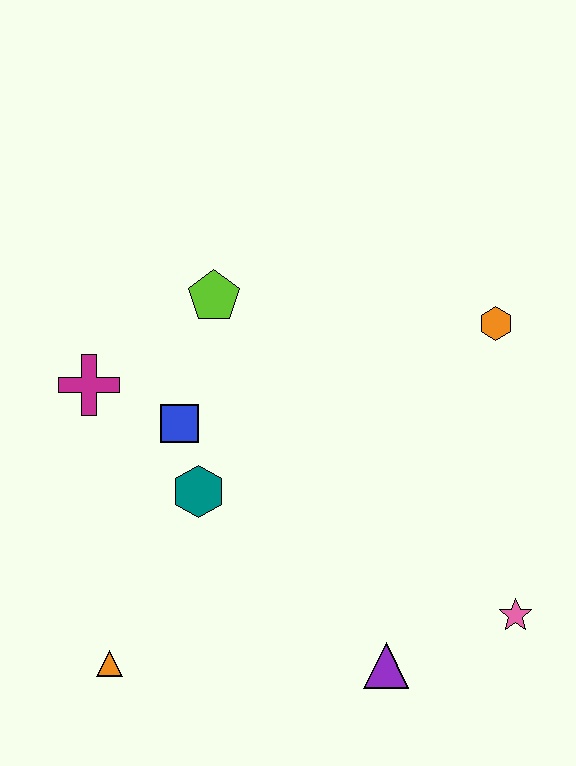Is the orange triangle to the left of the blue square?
Yes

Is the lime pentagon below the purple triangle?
No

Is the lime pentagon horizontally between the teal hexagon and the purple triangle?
Yes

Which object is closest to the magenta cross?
The blue square is closest to the magenta cross.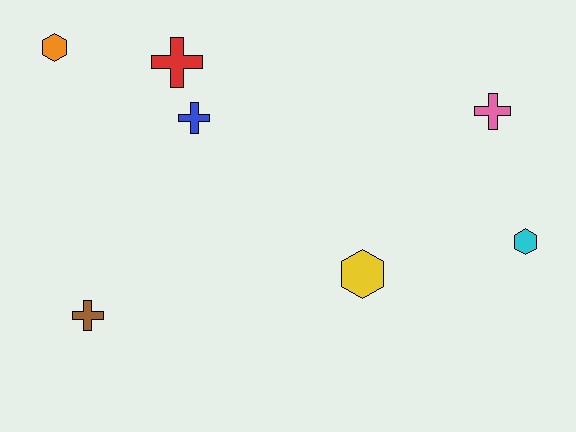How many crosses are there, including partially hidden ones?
There are 4 crosses.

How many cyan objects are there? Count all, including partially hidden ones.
There is 1 cyan object.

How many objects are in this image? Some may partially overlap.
There are 7 objects.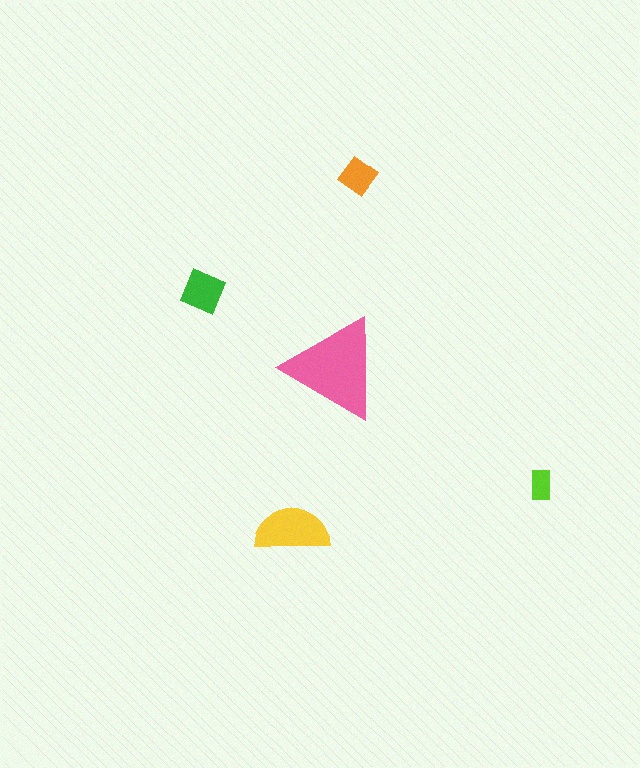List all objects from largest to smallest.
The pink triangle, the yellow semicircle, the green square, the orange diamond, the lime rectangle.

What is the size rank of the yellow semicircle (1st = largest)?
2nd.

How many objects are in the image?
There are 5 objects in the image.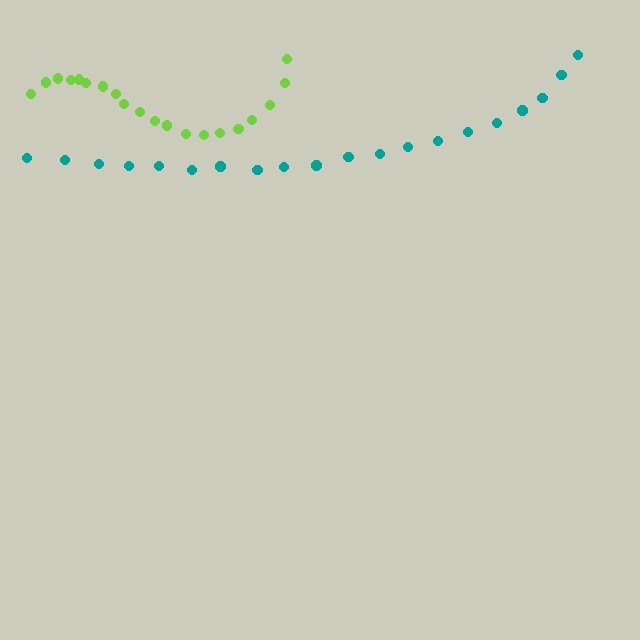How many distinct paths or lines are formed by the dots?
There are 2 distinct paths.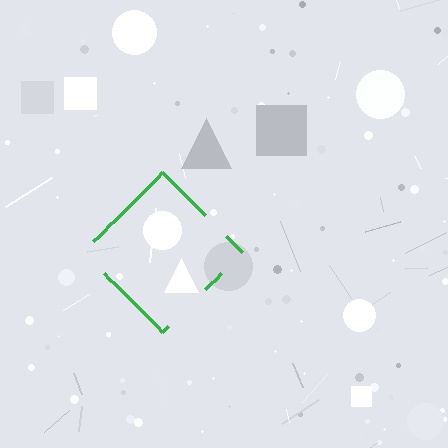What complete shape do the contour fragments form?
The contour fragments form a diamond.